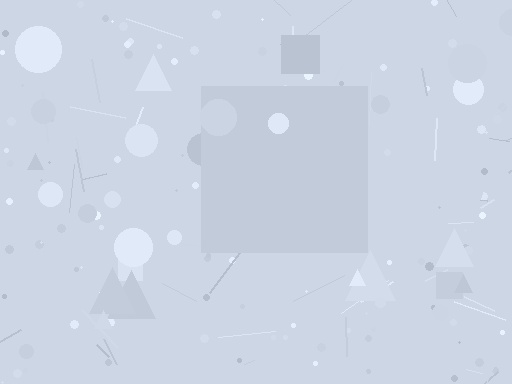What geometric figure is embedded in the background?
A square is embedded in the background.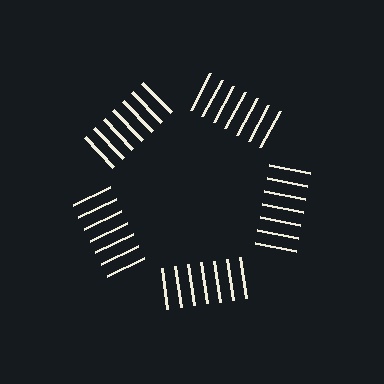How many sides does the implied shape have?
5 sides — the line-ends trace a pentagon.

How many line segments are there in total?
35 — 7 along each of the 5 edges.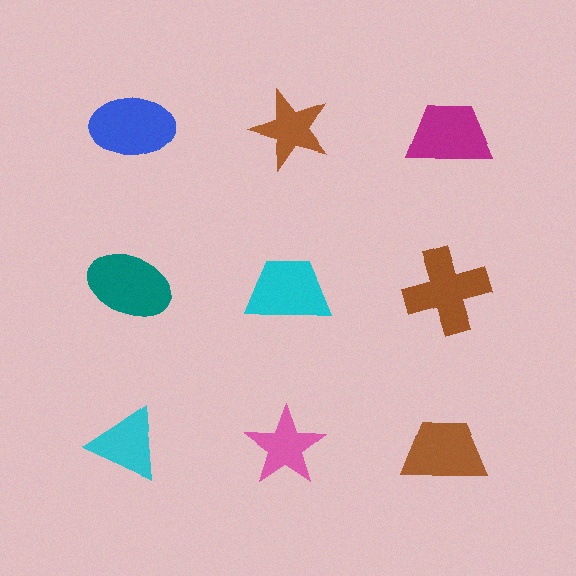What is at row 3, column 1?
A cyan triangle.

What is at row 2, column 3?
A brown cross.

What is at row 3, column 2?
A pink star.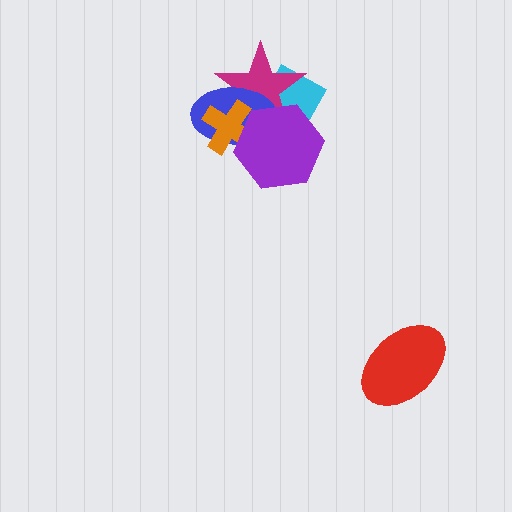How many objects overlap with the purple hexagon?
4 objects overlap with the purple hexagon.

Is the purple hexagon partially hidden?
No, no other shape covers it.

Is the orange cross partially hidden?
Yes, it is partially covered by another shape.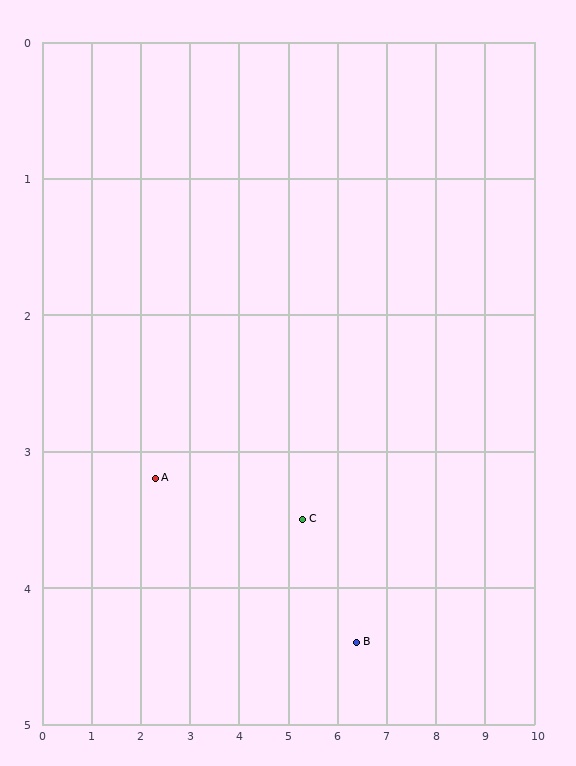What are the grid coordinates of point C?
Point C is at approximately (5.3, 3.5).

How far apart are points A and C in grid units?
Points A and C are about 3.0 grid units apart.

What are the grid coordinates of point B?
Point B is at approximately (6.4, 4.4).